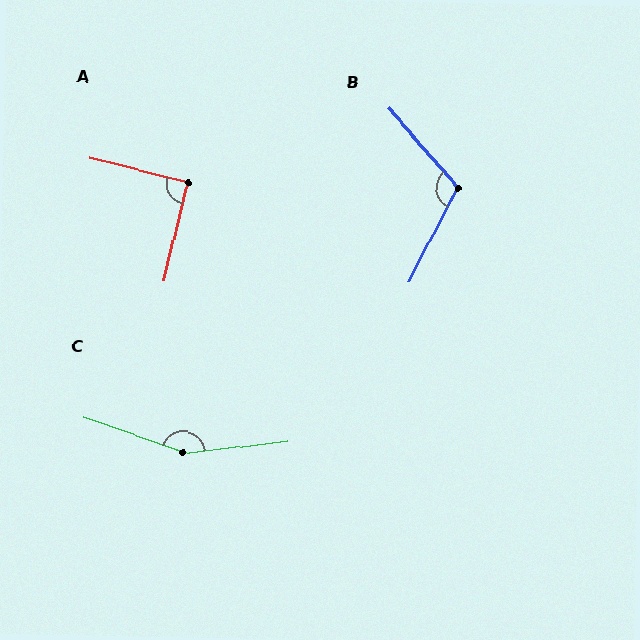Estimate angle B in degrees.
Approximately 111 degrees.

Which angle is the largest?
C, at approximately 154 degrees.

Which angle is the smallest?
A, at approximately 91 degrees.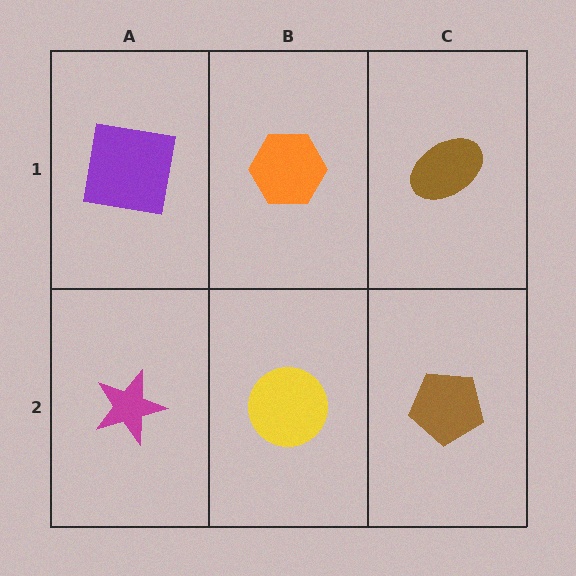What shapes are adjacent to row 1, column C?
A brown pentagon (row 2, column C), an orange hexagon (row 1, column B).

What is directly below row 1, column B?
A yellow circle.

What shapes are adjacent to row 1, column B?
A yellow circle (row 2, column B), a purple square (row 1, column A), a brown ellipse (row 1, column C).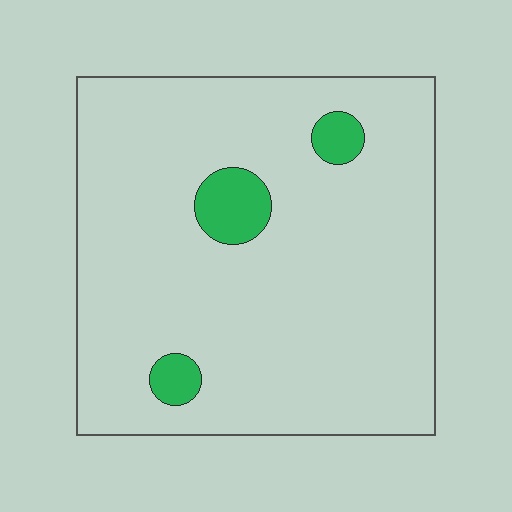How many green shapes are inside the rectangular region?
3.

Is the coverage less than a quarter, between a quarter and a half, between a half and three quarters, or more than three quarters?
Less than a quarter.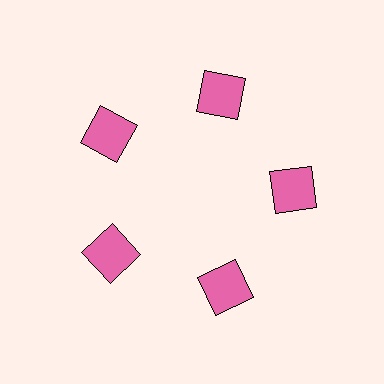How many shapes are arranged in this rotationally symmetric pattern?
There are 5 shapes, arranged in 5 groups of 1.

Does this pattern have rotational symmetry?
Yes, this pattern has 5-fold rotational symmetry. It looks the same after rotating 72 degrees around the center.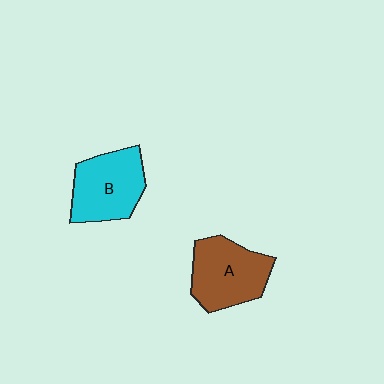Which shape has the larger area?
Shape A (brown).